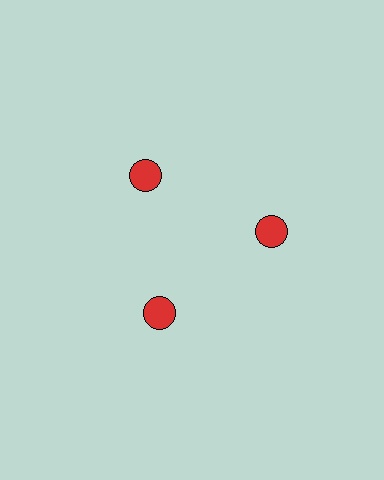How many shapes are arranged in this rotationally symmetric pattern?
There are 3 shapes, arranged in 3 groups of 1.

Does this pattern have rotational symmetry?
Yes, this pattern has 3-fold rotational symmetry. It looks the same after rotating 120 degrees around the center.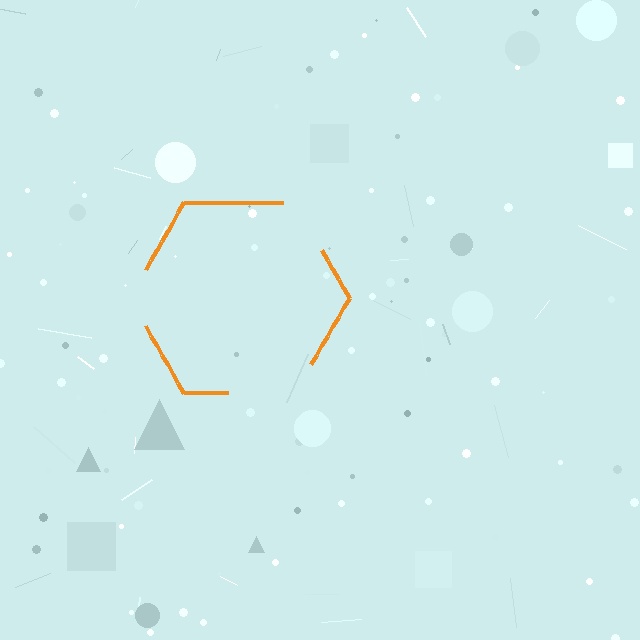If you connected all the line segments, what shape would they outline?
They would outline a hexagon.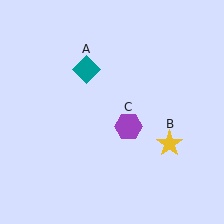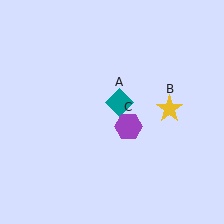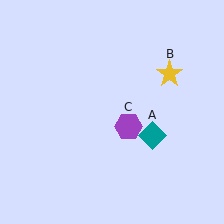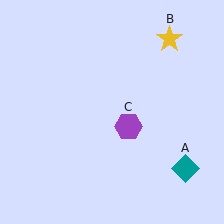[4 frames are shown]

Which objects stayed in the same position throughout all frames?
Purple hexagon (object C) remained stationary.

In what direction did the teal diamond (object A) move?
The teal diamond (object A) moved down and to the right.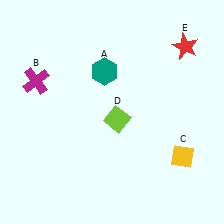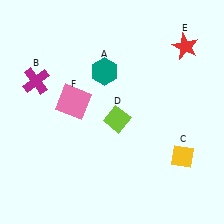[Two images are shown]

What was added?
A pink square (F) was added in Image 2.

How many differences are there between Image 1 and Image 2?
There is 1 difference between the two images.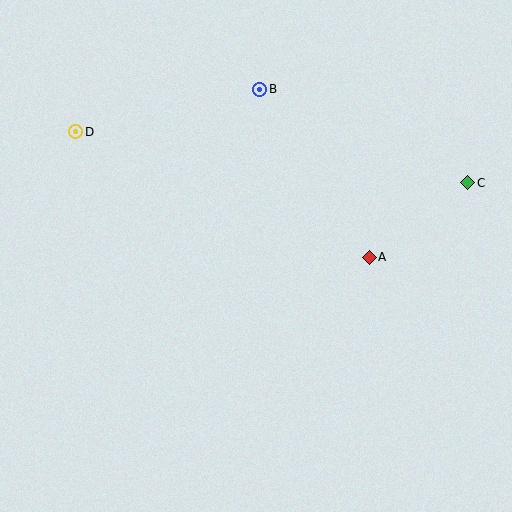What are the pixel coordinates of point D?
Point D is at (76, 132).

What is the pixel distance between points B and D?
The distance between B and D is 189 pixels.